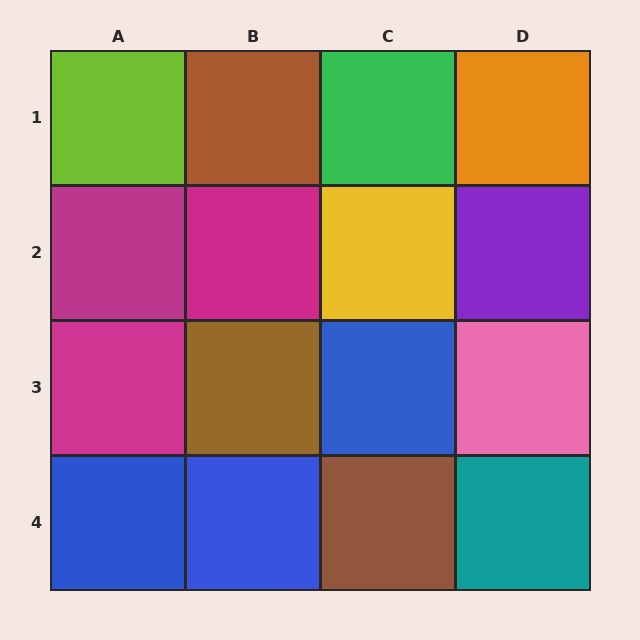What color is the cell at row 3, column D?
Pink.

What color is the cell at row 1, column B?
Brown.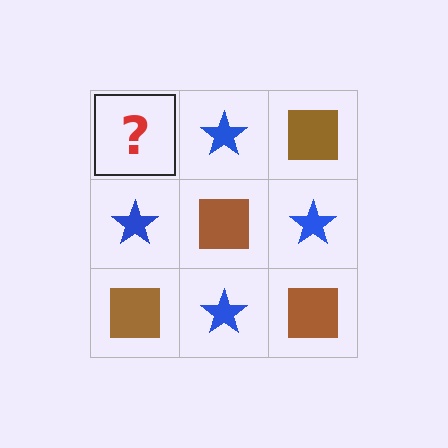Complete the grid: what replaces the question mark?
The question mark should be replaced with a brown square.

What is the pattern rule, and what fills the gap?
The rule is that it alternates brown square and blue star in a checkerboard pattern. The gap should be filled with a brown square.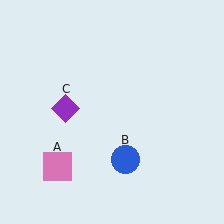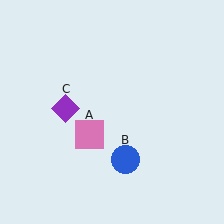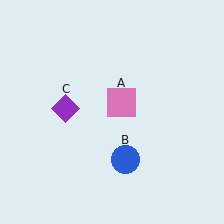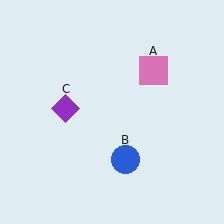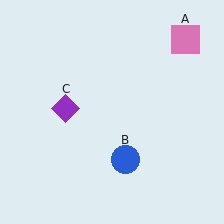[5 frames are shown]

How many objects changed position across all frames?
1 object changed position: pink square (object A).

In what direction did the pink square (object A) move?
The pink square (object A) moved up and to the right.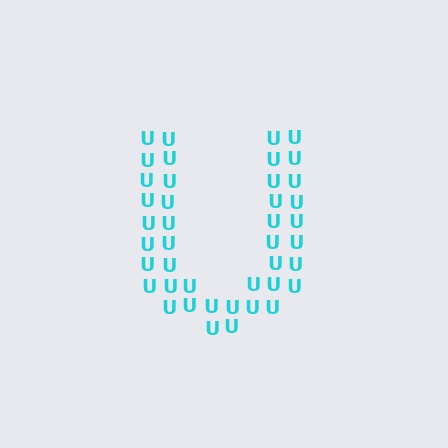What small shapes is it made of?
It is made of small letter U's.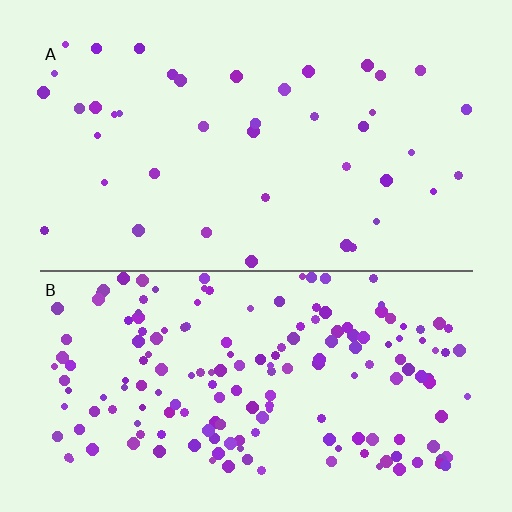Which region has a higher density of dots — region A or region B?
B (the bottom).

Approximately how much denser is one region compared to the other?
Approximately 4.3× — region B over region A.